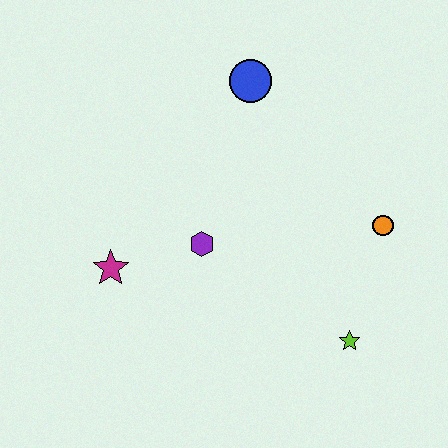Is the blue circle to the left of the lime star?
Yes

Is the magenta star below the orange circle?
Yes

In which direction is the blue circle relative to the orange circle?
The blue circle is above the orange circle.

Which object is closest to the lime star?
The orange circle is closest to the lime star.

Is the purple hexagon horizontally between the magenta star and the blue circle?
Yes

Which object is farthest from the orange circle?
The magenta star is farthest from the orange circle.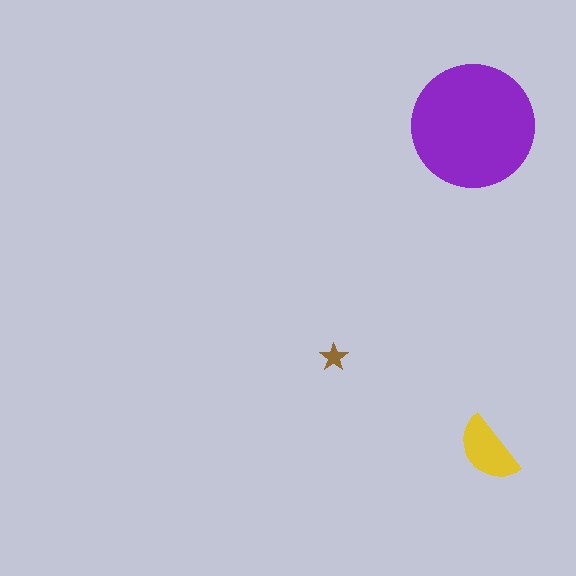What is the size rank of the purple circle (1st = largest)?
1st.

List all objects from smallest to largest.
The brown star, the yellow semicircle, the purple circle.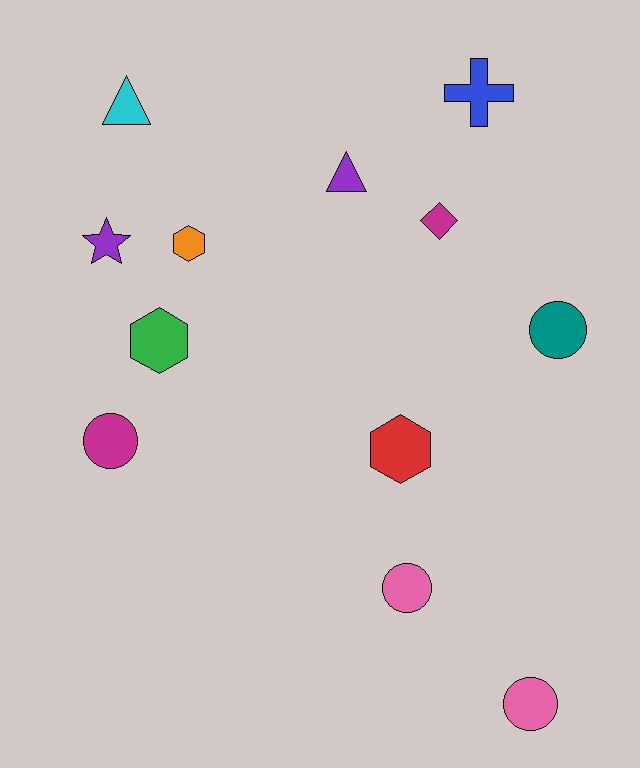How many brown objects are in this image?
There are no brown objects.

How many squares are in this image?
There are no squares.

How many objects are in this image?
There are 12 objects.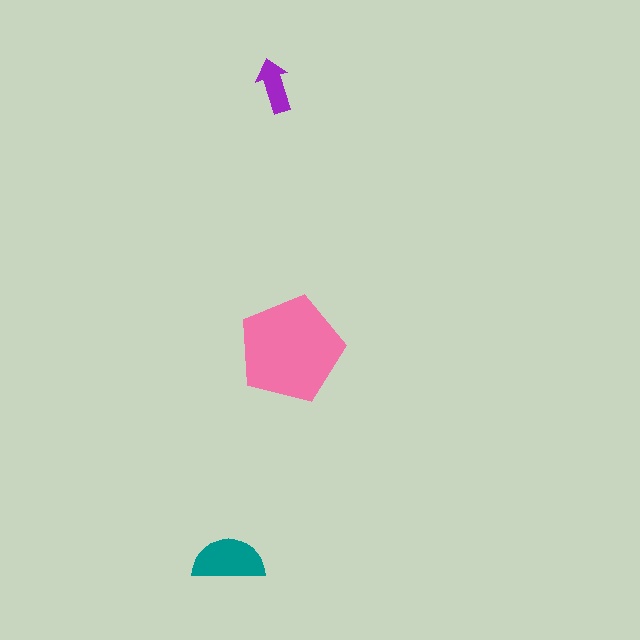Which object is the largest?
The pink pentagon.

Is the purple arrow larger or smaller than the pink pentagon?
Smaller.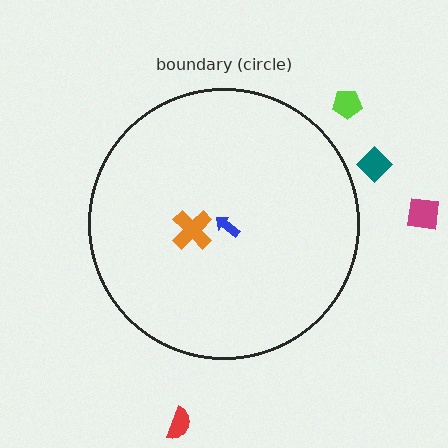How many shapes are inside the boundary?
2 inside, 4 outside.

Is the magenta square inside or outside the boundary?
Outside.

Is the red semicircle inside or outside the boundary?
Outside.